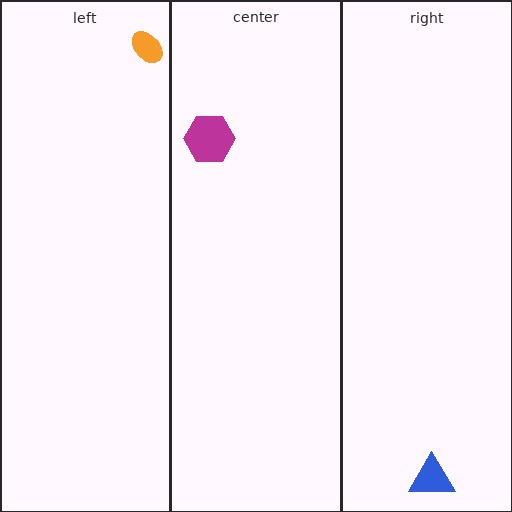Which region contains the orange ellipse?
The left region.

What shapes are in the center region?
The magenta hexagon.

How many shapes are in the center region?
1.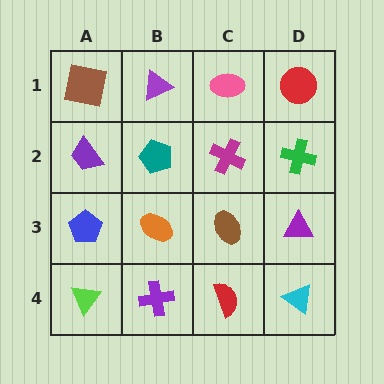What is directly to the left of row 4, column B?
A lime triangle.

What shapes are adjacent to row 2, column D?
A red circle (row 1, column D), a purple triangle (row 3, column D), a magenta cross (row 2, column C).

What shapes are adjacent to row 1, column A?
A purple trapezoid (row 2, column A), a purple triangle (row 1, column B).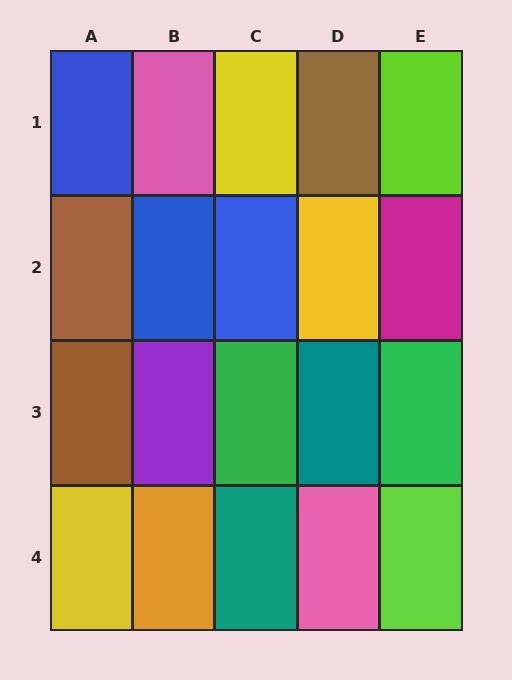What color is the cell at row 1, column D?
Brown.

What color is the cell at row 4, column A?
Yellow.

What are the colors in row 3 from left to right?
Brown, purple, green, teal, green.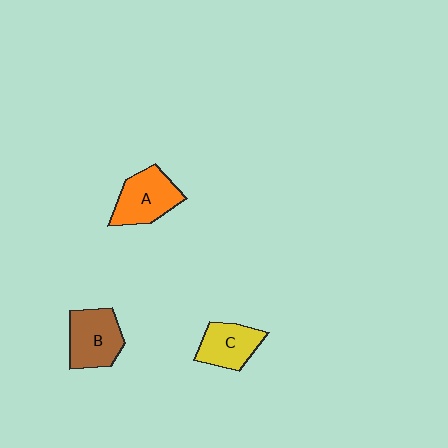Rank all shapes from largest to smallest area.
From largest to smallest: A (orange), B (brown), C (yellow).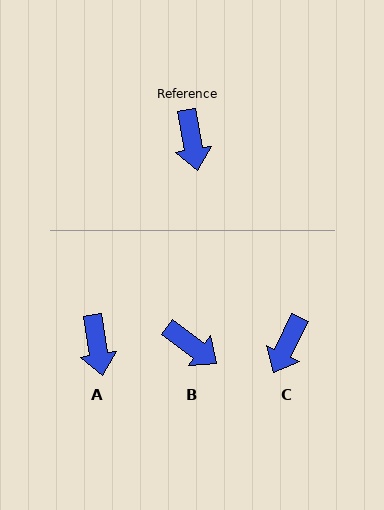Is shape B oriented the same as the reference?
No, it is off by about 44 degrees.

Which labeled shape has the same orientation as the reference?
A.